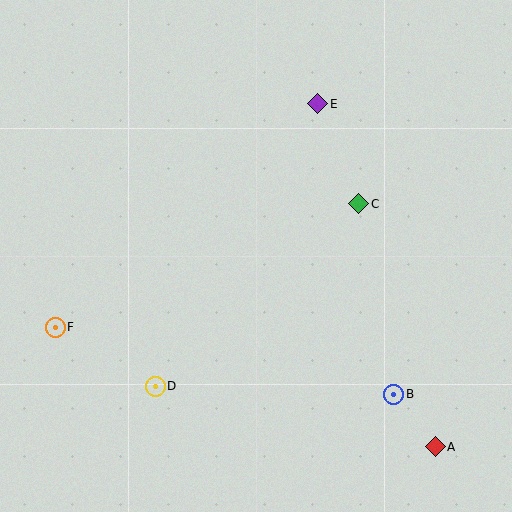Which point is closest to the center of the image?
Point C at (359, 204) is closest to the center.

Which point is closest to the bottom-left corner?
Point F is closest to the bottom-left corner.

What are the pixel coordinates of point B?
Point B is at (394, 394).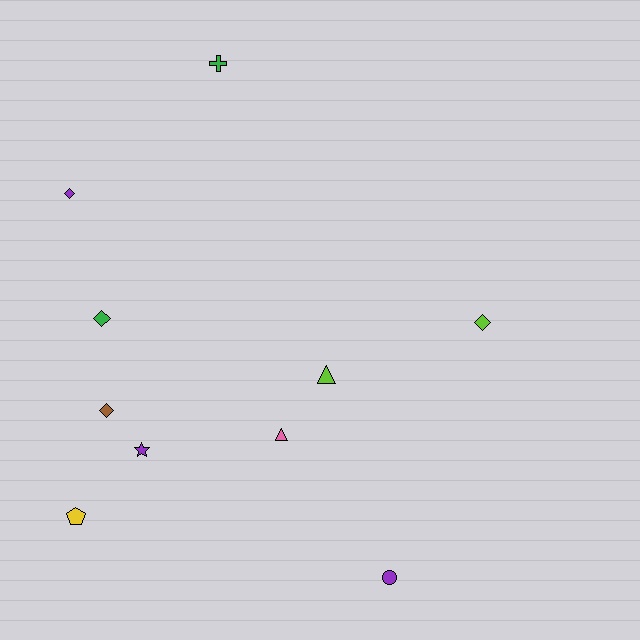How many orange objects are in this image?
There are no orange objects.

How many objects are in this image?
There are 10 objects.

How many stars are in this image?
There is 1 star.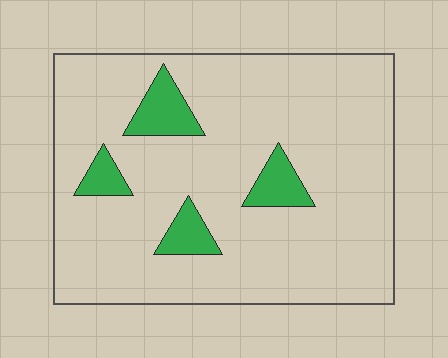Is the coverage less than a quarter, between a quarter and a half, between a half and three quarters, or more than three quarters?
Less than a quarter.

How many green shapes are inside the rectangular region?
4.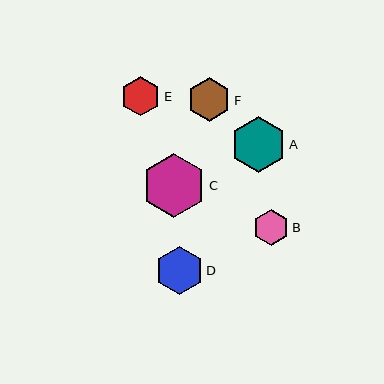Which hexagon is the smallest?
Hexagon B is the smallest with a size of approximately 36 pixels.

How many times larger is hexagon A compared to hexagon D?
Hexagon A is approximately 1.2 times the size of hexagon D.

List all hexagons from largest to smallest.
From largest to smallest: C, A, D, F, E, B.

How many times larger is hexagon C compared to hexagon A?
Hexagon C is approximately 1.2 times the size of hexagon A.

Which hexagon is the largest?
Hexagon C is the largest with a size of approximately 64 pixels.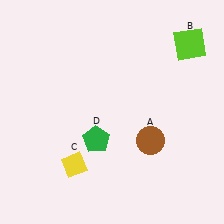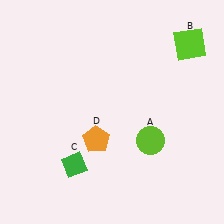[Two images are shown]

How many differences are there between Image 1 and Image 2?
There are 3 differences between the two images.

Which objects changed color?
A changed from brown to lime. C changed from yellow to green. D changed from green to orange.